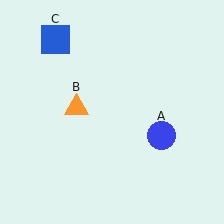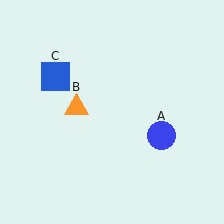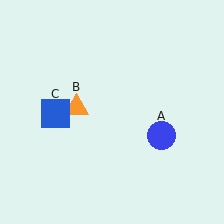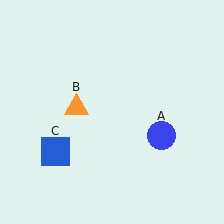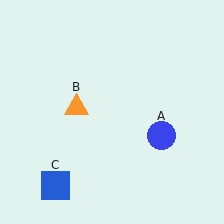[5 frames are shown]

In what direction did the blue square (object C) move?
The blue square (object C) moved down.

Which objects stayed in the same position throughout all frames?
Blue circle (object A) and orange triangle (object B) remained stationary.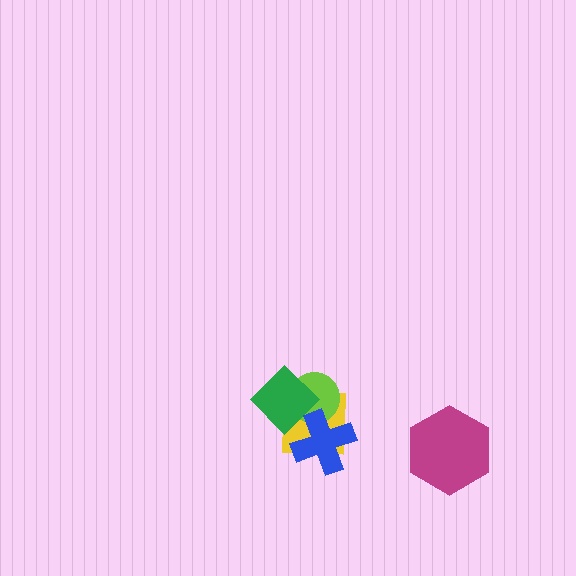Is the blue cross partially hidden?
No, no other shape covers it.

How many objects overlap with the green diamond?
3 objects overlap with the green diamond.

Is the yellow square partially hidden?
Yes, it is partially covered by another shape.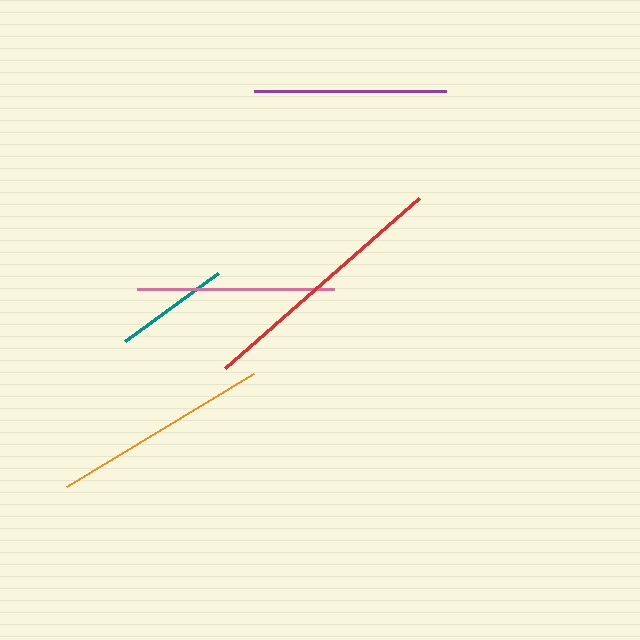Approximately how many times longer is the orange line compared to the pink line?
The orange line is approximately 1.1 times the length of the pink line.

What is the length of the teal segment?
The teal segment is approximately 115 pixels long.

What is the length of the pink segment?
The pink segment is approximately 197 pixels long.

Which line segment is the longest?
The red line is the longest at approximately 258 pixels.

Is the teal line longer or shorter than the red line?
The red line is longer than the teal line.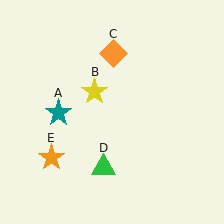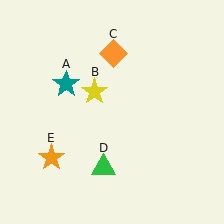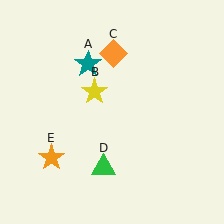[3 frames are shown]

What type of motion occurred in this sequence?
The teal star (object A) rotated clockwise around the center of the scene.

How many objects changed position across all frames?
1 object changed position: teal star (object A).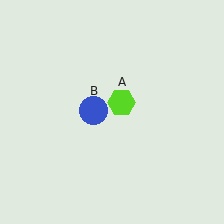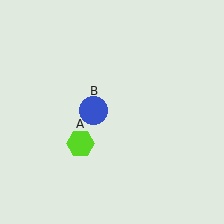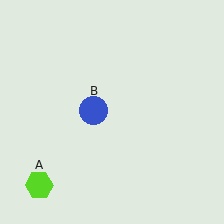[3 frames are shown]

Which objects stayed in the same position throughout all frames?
Blue circle (object B) remained stationary.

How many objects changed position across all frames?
1 object changed position: lime hexagon (object A).